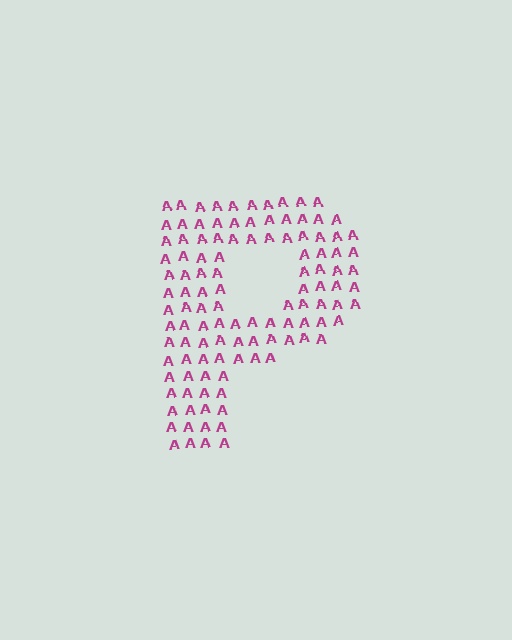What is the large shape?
The large shape is the letter P.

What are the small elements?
The small elements are letter A's.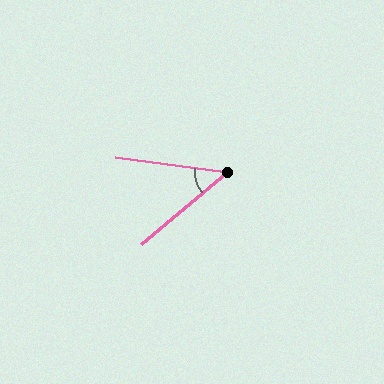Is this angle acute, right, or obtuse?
It is acute.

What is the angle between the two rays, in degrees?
Approximately 47 degrees.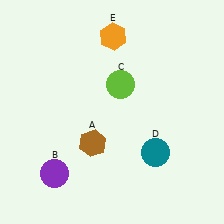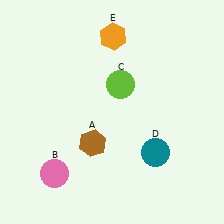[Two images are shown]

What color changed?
The circle (B) changed from purple in Image 1 to pink in Image 2.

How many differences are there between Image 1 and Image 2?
There is 1 difference between the two images.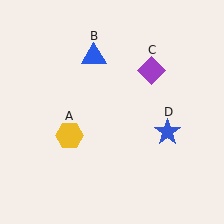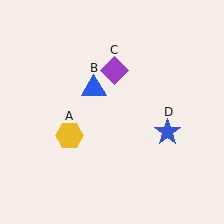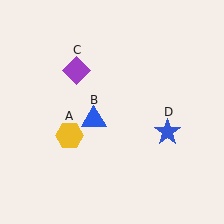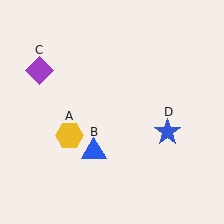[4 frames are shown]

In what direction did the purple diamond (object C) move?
The purple diamond (object C) moved left.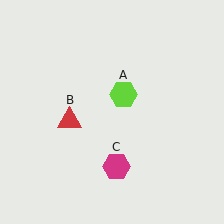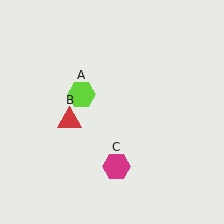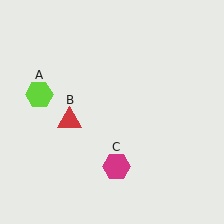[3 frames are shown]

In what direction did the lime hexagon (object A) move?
The lime hexagon (object A) moved left.